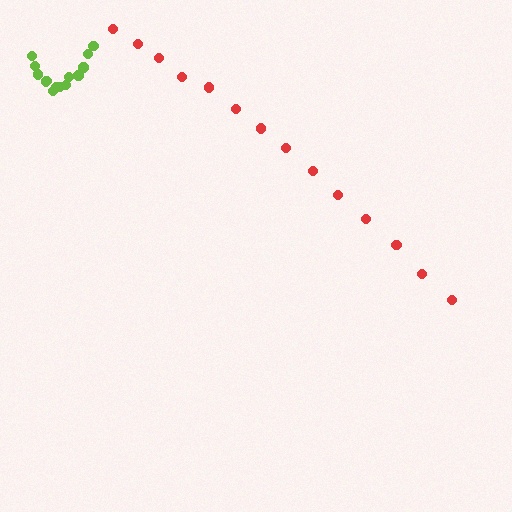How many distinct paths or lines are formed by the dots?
There are 2 distinct paths.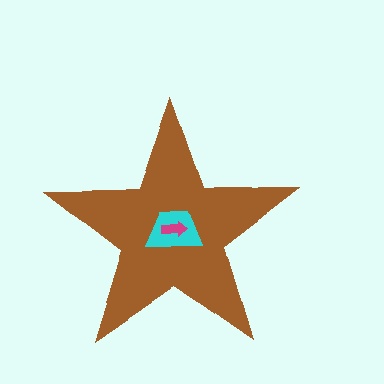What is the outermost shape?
The brown star.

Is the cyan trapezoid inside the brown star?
Yes.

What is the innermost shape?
The magenta arrow.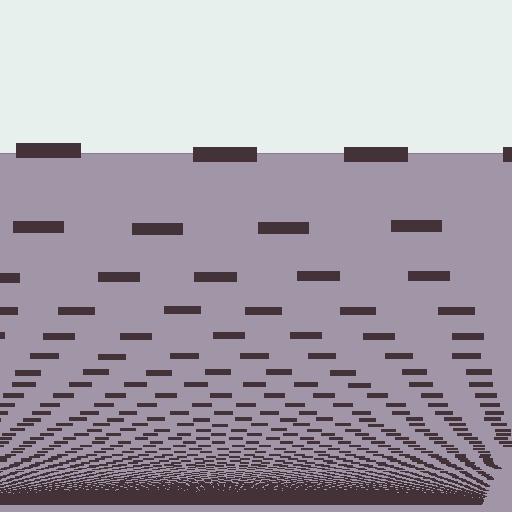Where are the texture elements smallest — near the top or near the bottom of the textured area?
Near the bottom.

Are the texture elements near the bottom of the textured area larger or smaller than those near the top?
Smaller. The gradient is inverted — elements near the bottom are smaller and denser.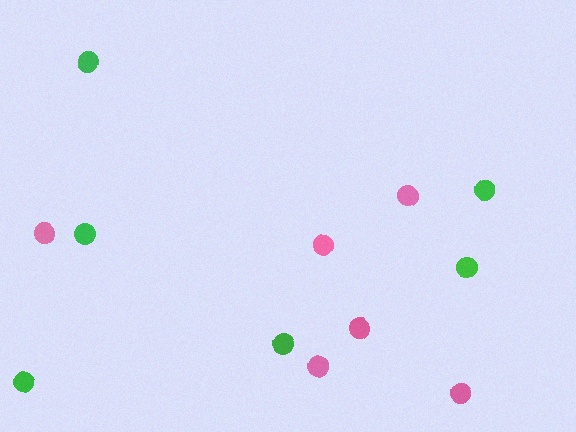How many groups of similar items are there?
There are 2 groups: one group of pink circles (6) and one group of green circles (6).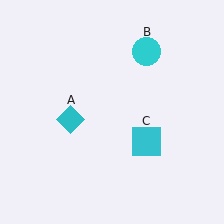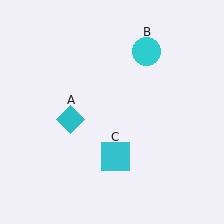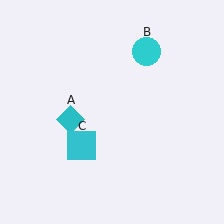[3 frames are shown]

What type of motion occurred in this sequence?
The cyan square (object C) rotated clockwise around the center of the scene.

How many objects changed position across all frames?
1 object changed position: cyan square (object C).